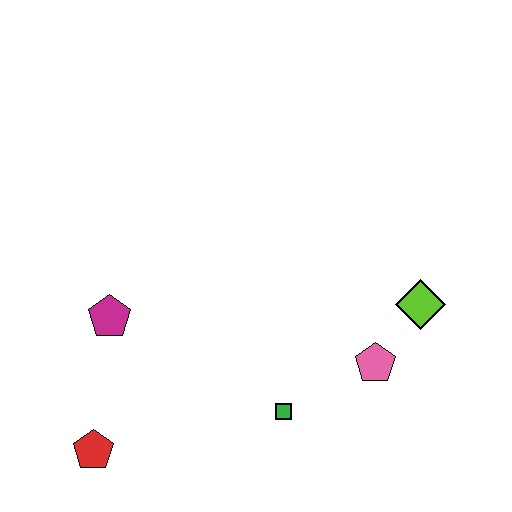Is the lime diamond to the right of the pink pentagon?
Yes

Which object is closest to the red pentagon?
The magenta pentagon is closest to the red pentagon.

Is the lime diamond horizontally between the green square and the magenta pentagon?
No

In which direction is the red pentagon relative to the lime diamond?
The red pentagon is to the left of the lime diamond.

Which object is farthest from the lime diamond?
The red pentagon is farthest from the lime diamond.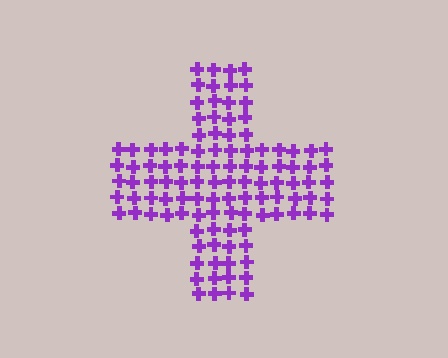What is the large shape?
The large shape is a cross.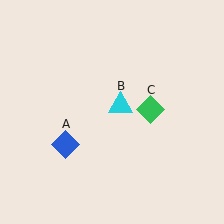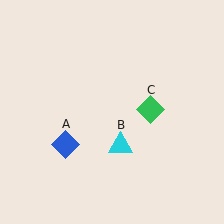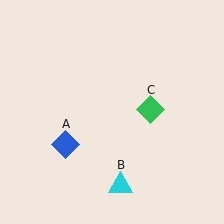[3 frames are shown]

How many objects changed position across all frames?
1 object changed position: cyan triangle (object B).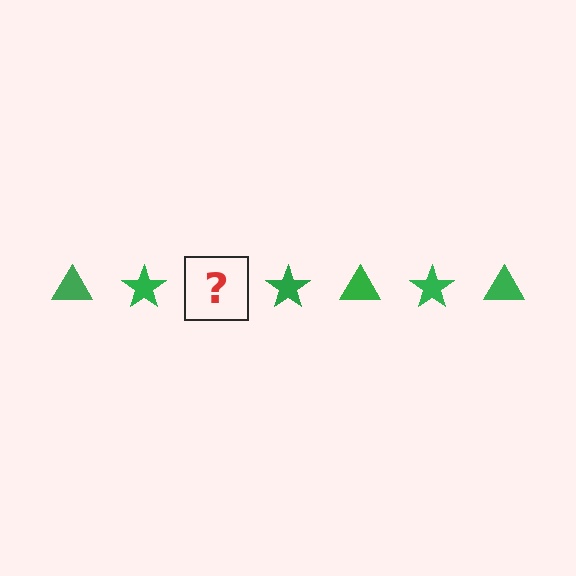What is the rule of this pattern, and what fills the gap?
The rule is that the pattern cycles through triangle, star shapes in green. The gap should be filled with a green triangle.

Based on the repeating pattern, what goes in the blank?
The blank should be a green triangle.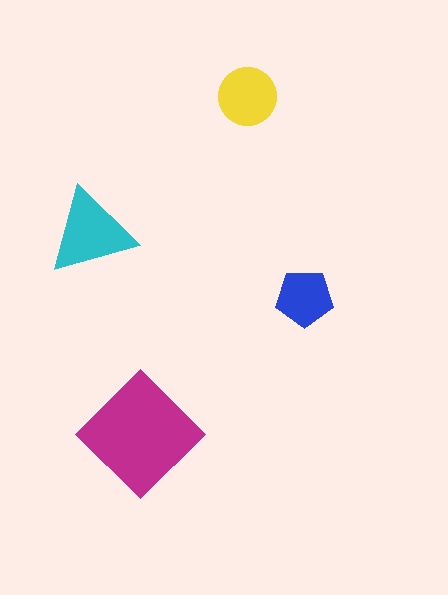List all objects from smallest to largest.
The blue pentagon, the yellow circle, the cyan triangle, the magenta diamond.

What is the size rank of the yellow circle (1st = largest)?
3rd.